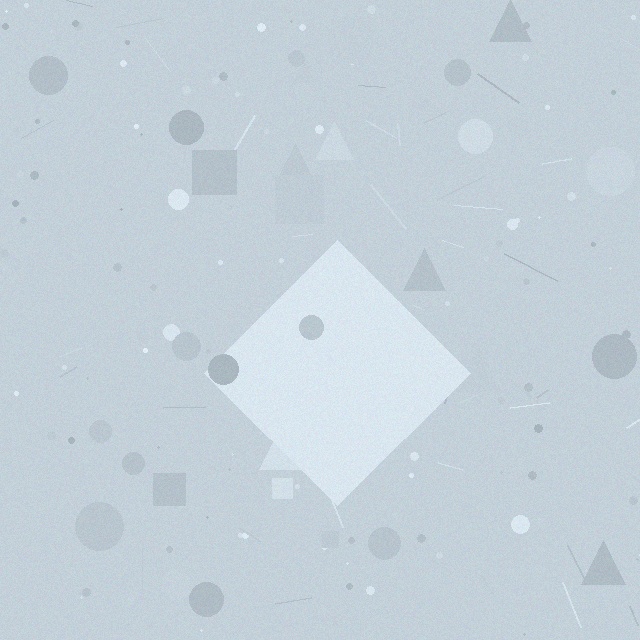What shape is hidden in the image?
A diamond is hidden in the image.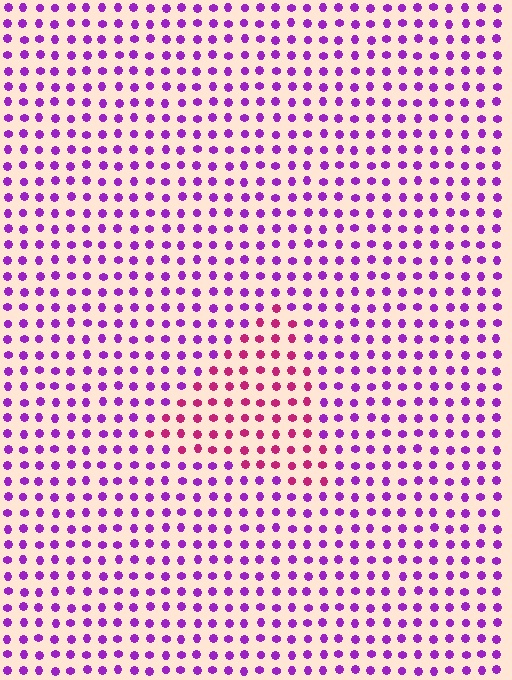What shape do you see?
I see a triangle.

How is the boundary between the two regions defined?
The boundary is defined purely by a slight shift in hue (about 43 degrees). Spacing, size, and orientation are identical on both sides.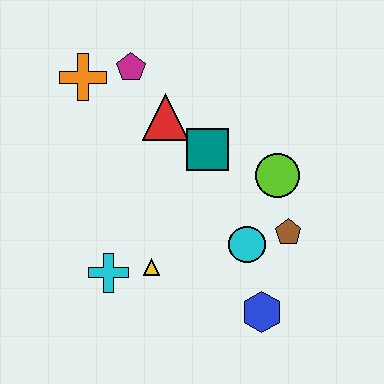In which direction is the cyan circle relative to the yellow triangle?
The cyan circle is to the right of the yellow triangle.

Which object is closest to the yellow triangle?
The cyan cross is closest to the yellow triangle.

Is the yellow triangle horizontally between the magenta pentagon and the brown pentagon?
Yes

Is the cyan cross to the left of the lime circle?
Yes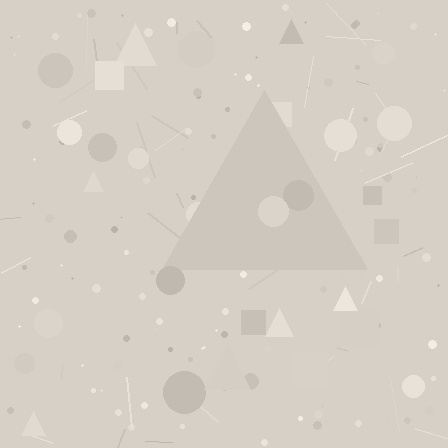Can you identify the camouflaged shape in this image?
The camouflaged shape is a triangle.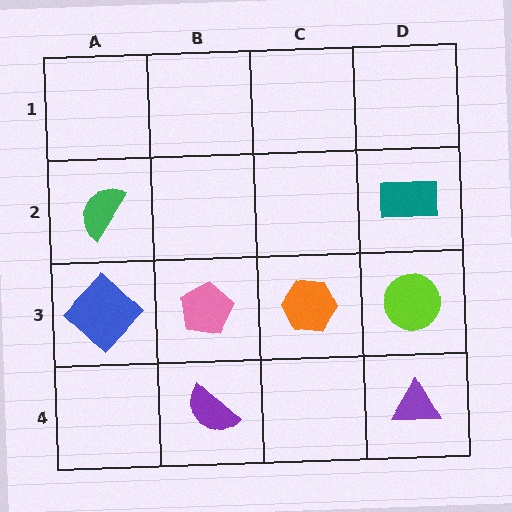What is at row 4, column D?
A purple triangle.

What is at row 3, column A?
A blue diamond.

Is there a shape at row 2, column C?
No, that cell is empty.